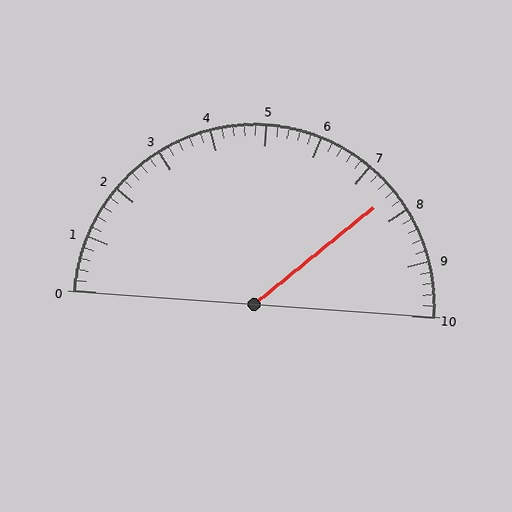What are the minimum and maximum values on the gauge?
The gauge ranges from 0 to 10.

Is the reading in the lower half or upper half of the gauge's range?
The reading is in the upper half of the range (0 to 10).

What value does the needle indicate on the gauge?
The needle indicates approximately 7.6.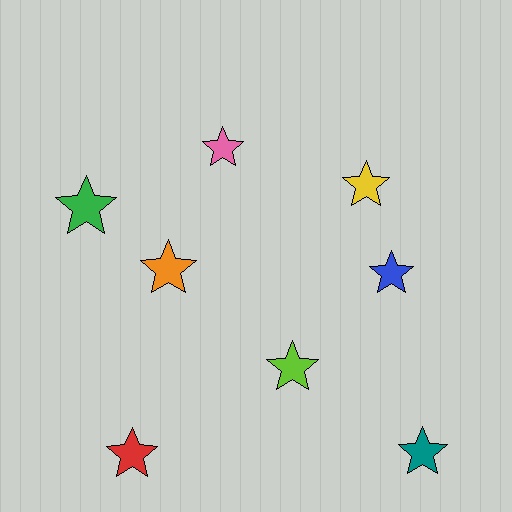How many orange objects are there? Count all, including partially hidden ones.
There is 1 orange object.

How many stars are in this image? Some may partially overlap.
There are 8 stars.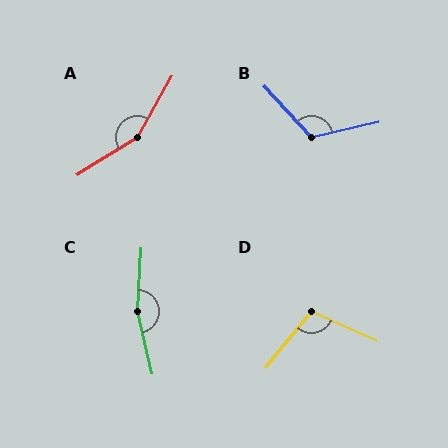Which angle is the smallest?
D, at approximately 105 degrees.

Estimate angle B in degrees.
Approximately 120 degrees.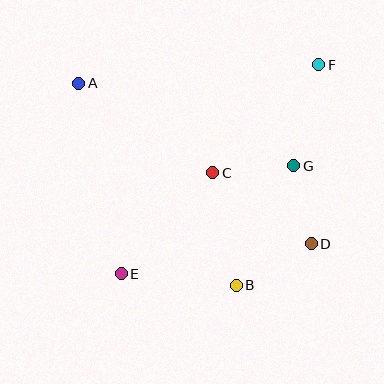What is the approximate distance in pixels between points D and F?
The distance between D and F is approximately 179 pixels.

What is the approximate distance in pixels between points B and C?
The distance between B and C is approximately 115 pixels.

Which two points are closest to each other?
Points D and G are closest to each other.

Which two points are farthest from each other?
Points E and F are farthest from each other.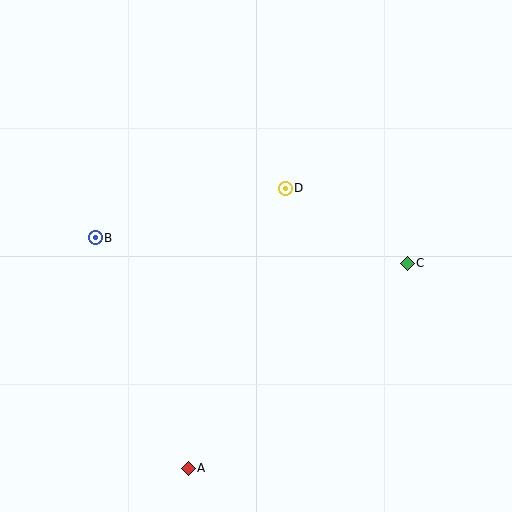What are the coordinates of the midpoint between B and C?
The midpoint between B and C is at (251, 251).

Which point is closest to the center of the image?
Point D at (285, 188) is closest to the center.